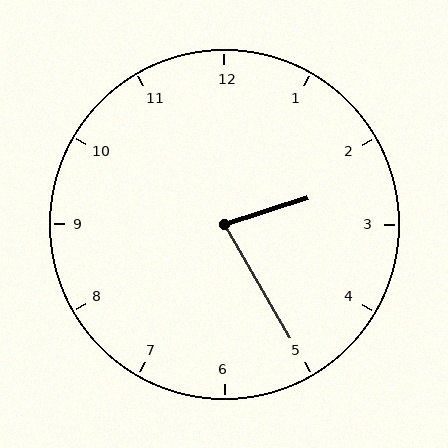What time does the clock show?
2:25.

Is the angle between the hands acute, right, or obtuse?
It is acute.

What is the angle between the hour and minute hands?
Approximately 78 degrees.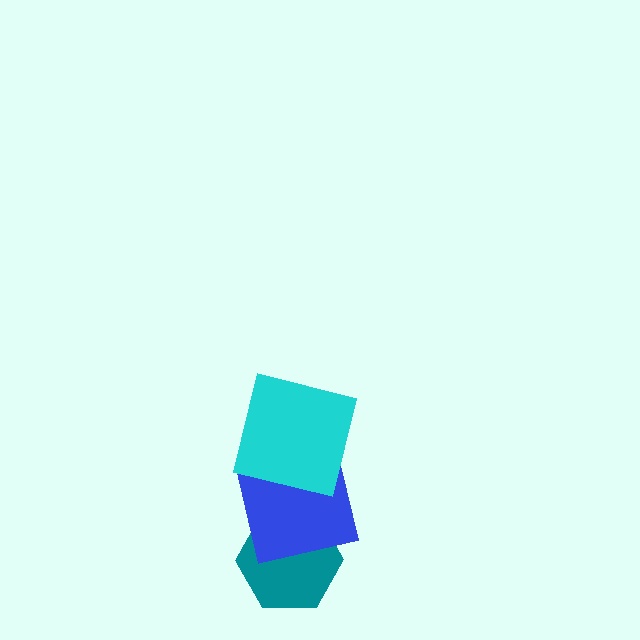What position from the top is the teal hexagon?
The teal hexagon is 3rd from the top.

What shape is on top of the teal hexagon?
The blue square is on top of the teal hexagon.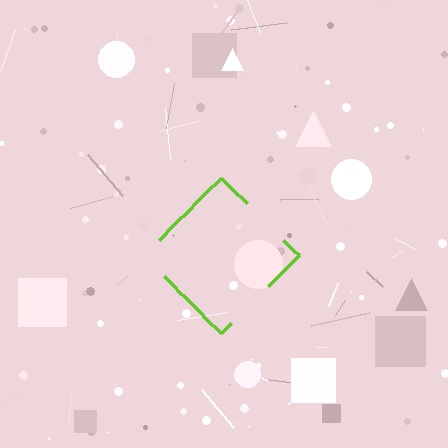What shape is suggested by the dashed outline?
The dashed outline suggests a diamond.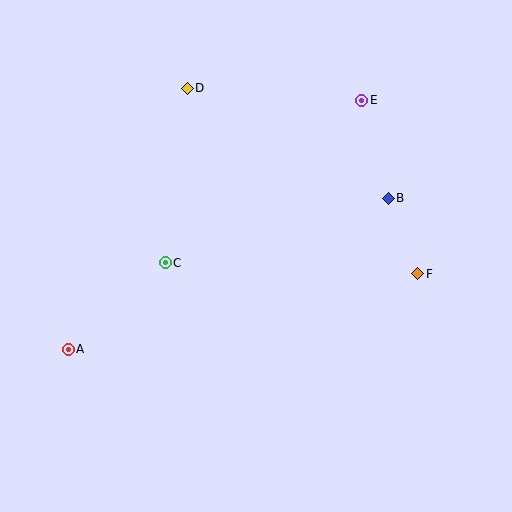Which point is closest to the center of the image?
Point C at (165, 263) is closest to the center.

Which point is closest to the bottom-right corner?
Point F is closest to the bottom-right corner.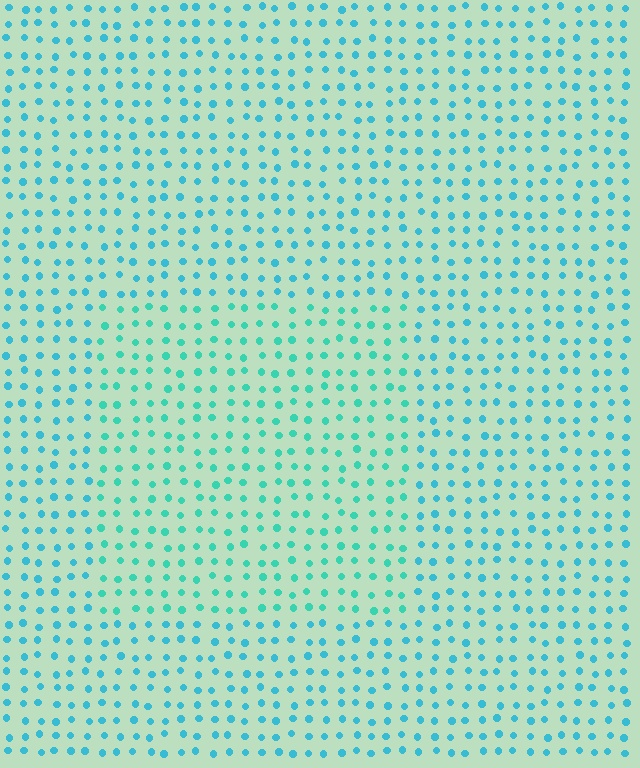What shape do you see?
I see a rectangle.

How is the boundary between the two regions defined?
The boundary is defined purely by a slight shift in hue (about 23 degrees). Spacing, size, and orientation are identical on both sides.